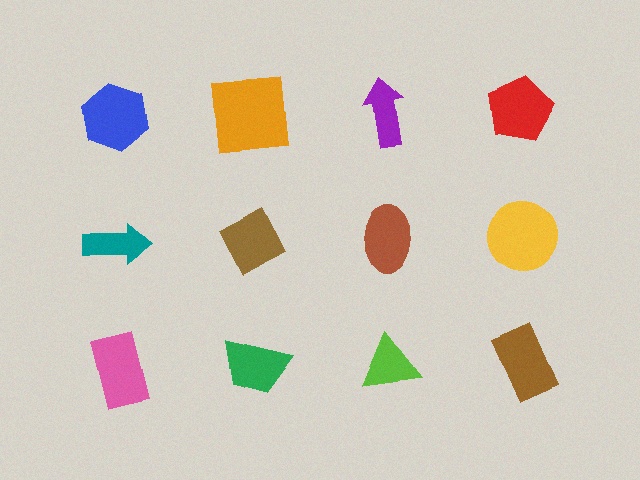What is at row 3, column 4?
A brown rectangle.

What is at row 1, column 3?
A purple arrow.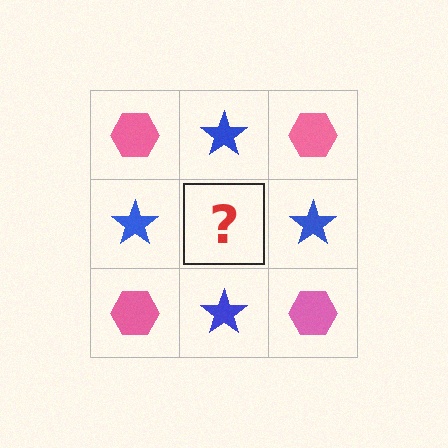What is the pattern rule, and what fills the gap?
The rule is that it alternates pink hexagon and blue star in a checkerboard pattern. The gap should be filled with a pink hexagon.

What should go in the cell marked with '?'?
The missing cell should contain a pink hexagon.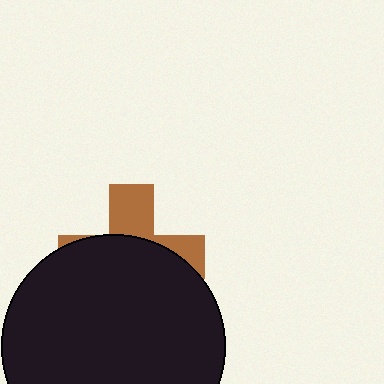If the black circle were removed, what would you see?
You would see the complete brown cross.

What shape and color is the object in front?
The object in front is a black circle.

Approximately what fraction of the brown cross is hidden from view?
Roughly 67% of the brown cross is hidden behind the black circle.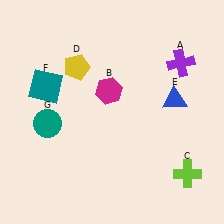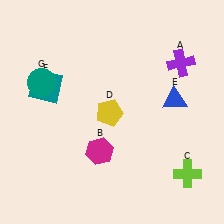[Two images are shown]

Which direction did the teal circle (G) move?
The teal circle (G) moved up.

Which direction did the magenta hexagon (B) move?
The magenta hexagon (B) moved down.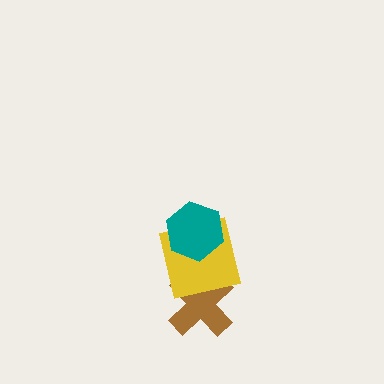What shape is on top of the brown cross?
The yellow square is on top of the brown cross.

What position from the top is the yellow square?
The yellow square is 2nd from the top.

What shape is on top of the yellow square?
The teal hexagon is on top of the yellow square.